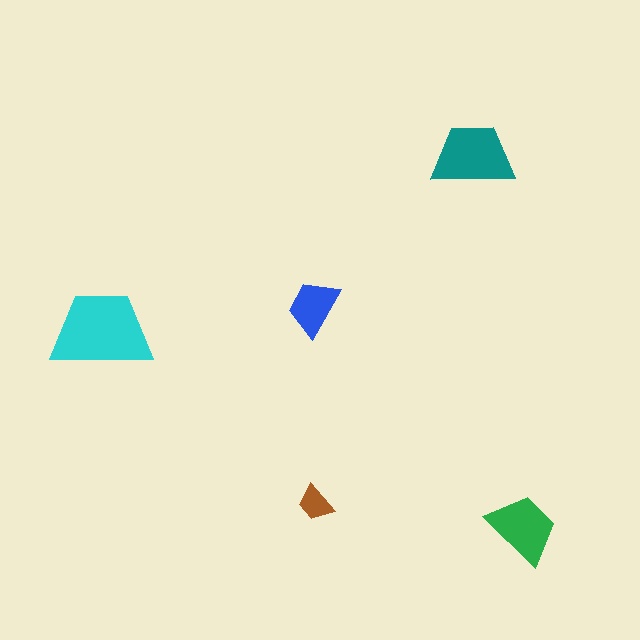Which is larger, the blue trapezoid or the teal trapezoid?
The teal one.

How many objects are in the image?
There are 5 objects in the image.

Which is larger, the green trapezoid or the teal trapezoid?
The teal one.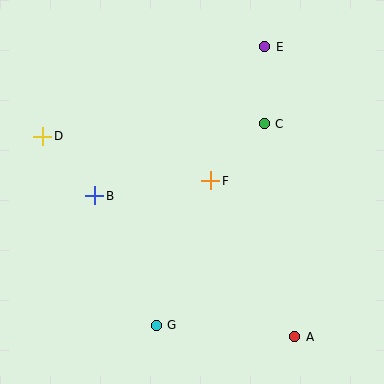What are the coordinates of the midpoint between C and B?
The midpoint between C and B is at (179, 160).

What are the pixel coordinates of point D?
Point D is at (43, 136).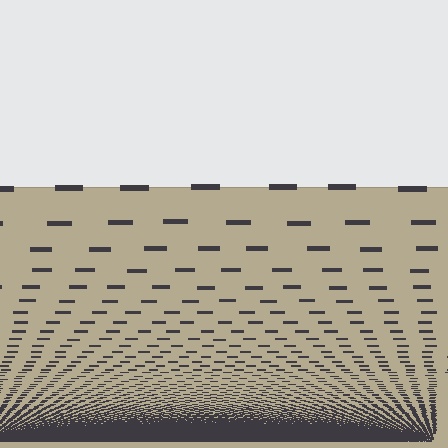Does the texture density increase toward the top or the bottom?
Density increases toward the bottom.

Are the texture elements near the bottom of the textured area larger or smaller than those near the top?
Smaller. The gradient is inverted — elements near the bottom are smaller and denser.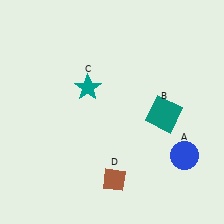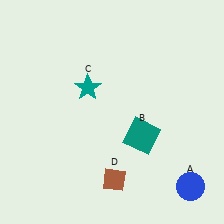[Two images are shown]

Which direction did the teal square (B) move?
The teal square (B) moved left.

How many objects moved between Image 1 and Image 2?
2 objects moved between the two images.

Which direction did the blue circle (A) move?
The blue circle (A) moved down.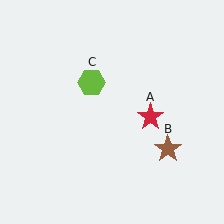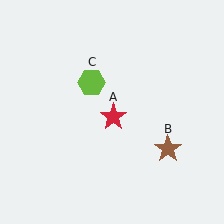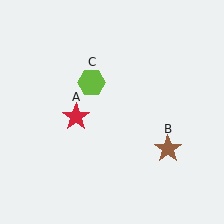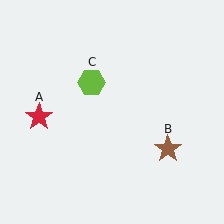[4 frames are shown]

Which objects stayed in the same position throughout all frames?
Brown star (object B) and lime hexagon (object C) remained stationary.